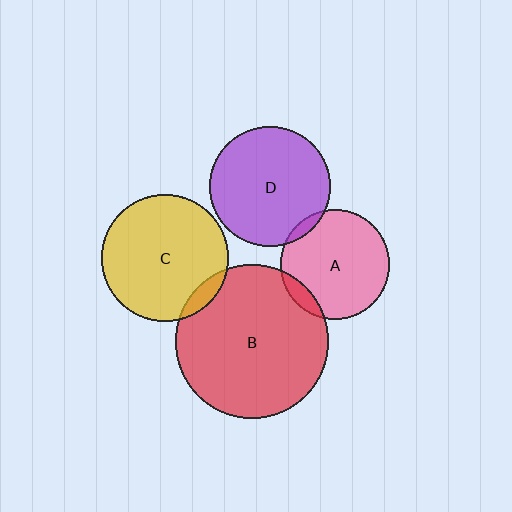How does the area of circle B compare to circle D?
Approximately 1.6 times.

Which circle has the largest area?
Circle B (red).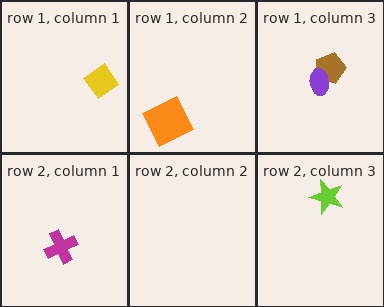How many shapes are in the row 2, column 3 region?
1.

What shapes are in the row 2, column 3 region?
The lime star.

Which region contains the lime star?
The row 2, column 3 region.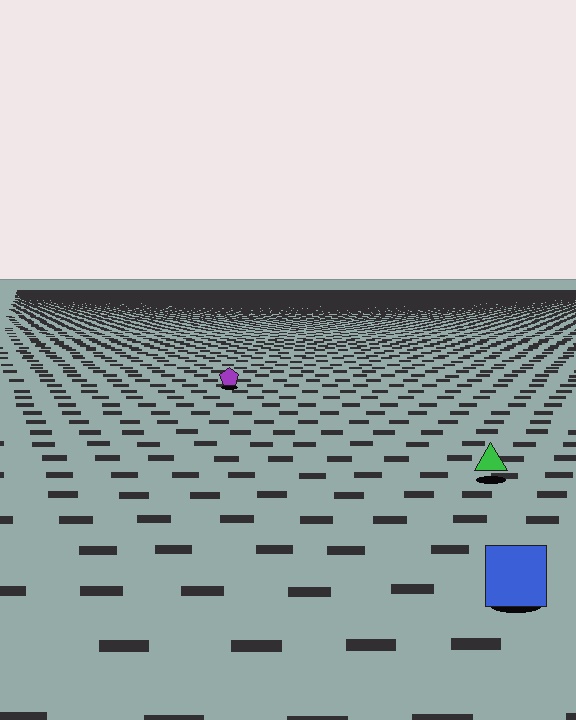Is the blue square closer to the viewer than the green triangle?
Yes. The blue square is closer — you can tell from the texture gradient: the ground texture is coarser near it.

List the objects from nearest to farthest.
From nearest to farthest: the blue square, the green triangle, the purple pentagon.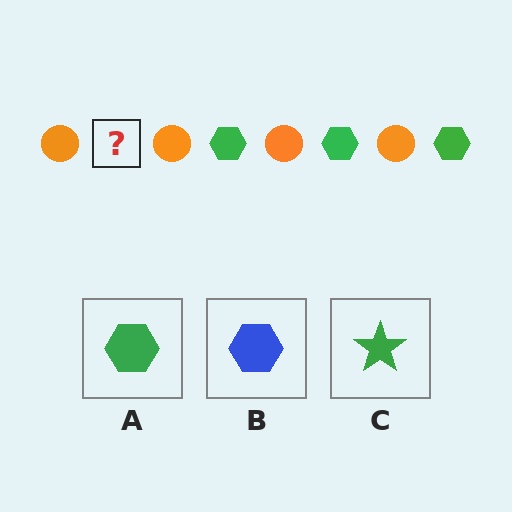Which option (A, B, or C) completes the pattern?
A.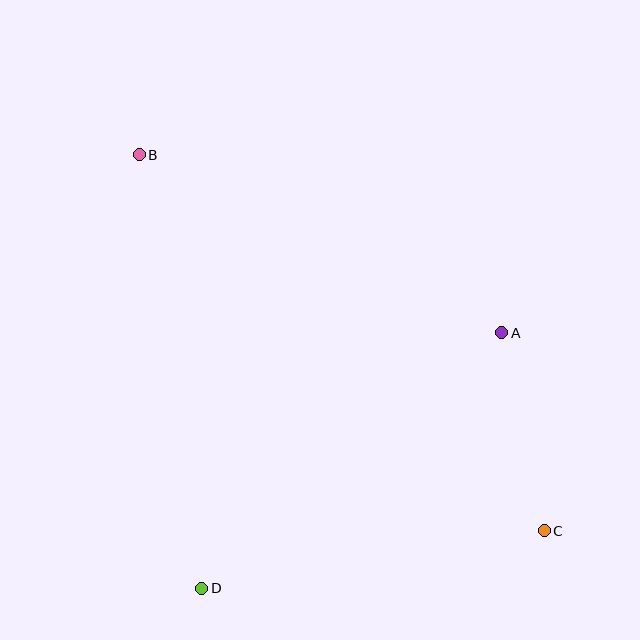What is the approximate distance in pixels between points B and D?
The distance between B and D is approximately 438 pixels.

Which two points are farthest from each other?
Points B and C are farthest from each other.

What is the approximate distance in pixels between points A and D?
The distance between A and D is approximately 394 pixels.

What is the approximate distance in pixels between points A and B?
The distance between A and B is approximately 404 pixels.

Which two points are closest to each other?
Points A and C are closest to each other.